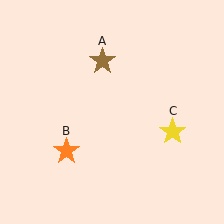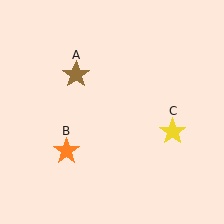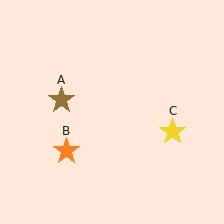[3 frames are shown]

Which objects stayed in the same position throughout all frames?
Orange star (object B) and yellow star (object C) remained stationary.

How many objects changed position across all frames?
1 object changed position: brown star (object A).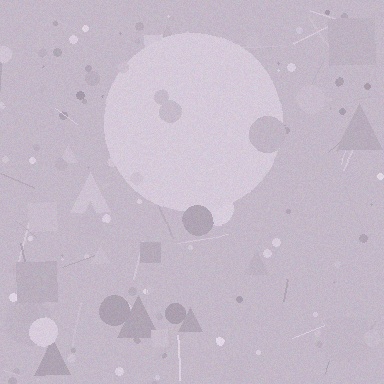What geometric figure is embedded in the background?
A circle is embedded in the background.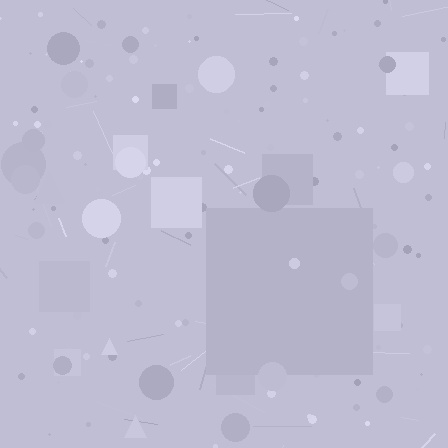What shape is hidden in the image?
A square is hidden in the image.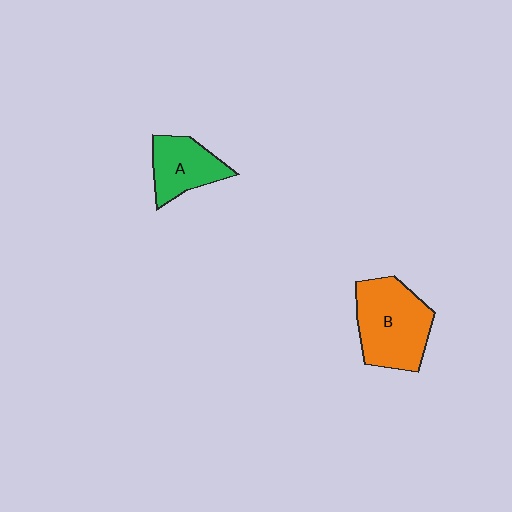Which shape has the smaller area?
Shape A (green).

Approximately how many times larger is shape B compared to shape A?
Approximately 1.6 times.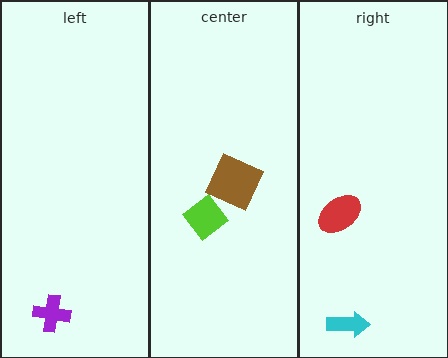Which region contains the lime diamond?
The center region.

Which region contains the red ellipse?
The right region.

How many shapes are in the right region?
2.